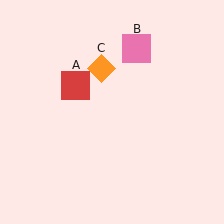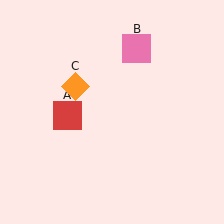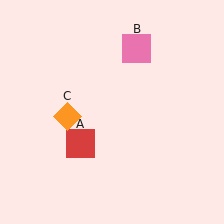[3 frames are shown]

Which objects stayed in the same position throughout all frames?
Pink square (object B) remained stationary.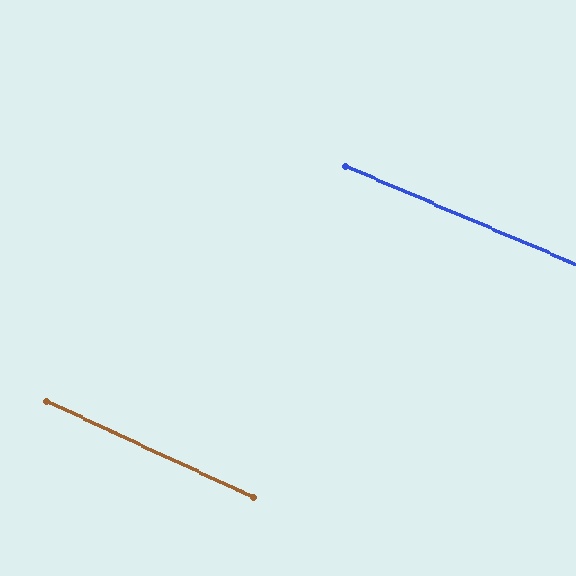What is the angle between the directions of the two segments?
Approximately 2 degrees.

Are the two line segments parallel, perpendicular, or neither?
Parallel — their directions differ by only 1.8°.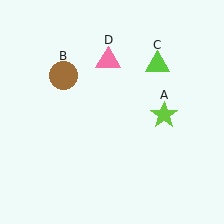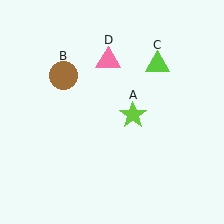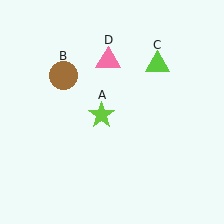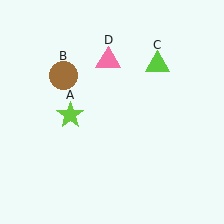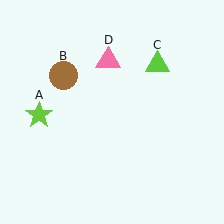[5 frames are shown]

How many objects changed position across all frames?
1 object changed position: lime star (object A).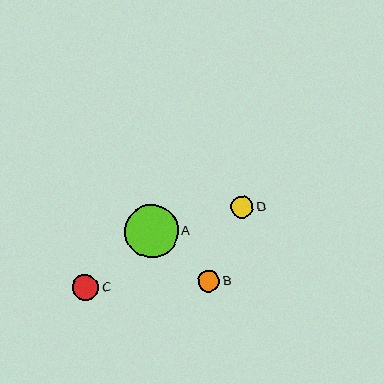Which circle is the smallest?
Circle B is the smallest with a size of approximately 21 pixels.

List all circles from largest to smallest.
From largest to smallest: A, C, D, B.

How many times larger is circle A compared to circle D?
Circle A is approximately 2.5 times the size of circle D.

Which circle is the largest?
Circle A is the largest with a size of approximately 54 pixels.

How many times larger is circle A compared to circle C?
Circle A is approximately 2.1 times the size of circle C.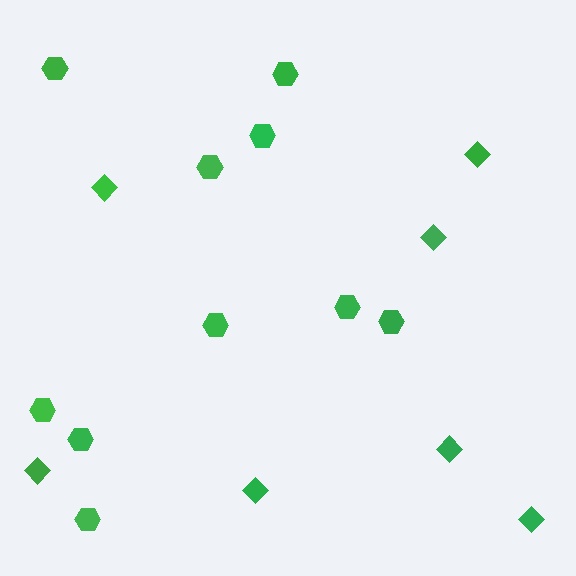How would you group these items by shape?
There are 2 groups: one group of hexagons (10) and one group of diamonds (7).